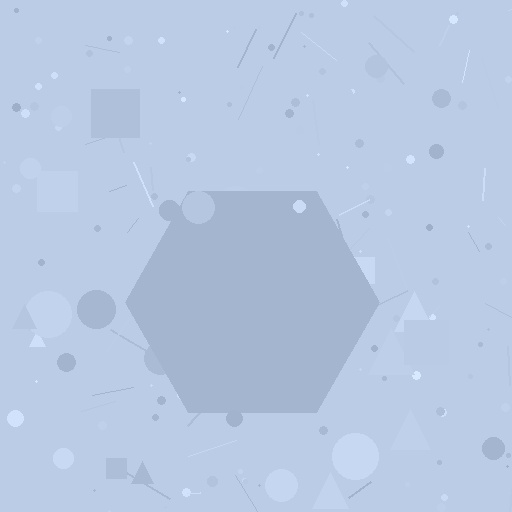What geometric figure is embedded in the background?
A hexagon is embedded in the background.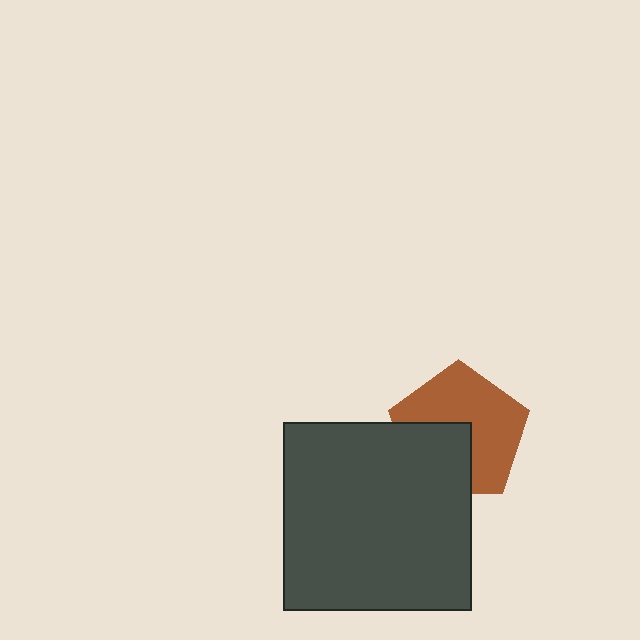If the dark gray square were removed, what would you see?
You would see the complete brown pentagon.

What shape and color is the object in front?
The object in front is a dark gray square.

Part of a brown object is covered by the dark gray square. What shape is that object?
It is a pentagon.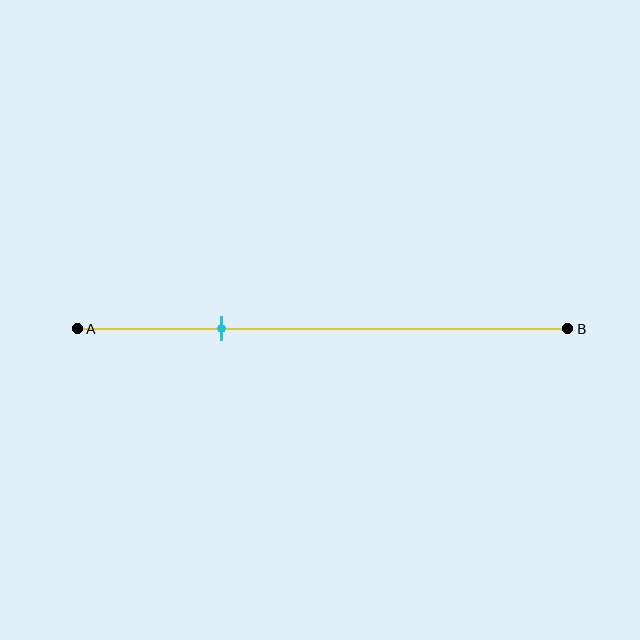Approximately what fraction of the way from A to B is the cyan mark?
The cyan mark is approximately 30% of the way from A to B.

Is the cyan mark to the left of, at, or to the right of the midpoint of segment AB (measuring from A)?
The cyan mark is to the left of the midpoint of segment AB.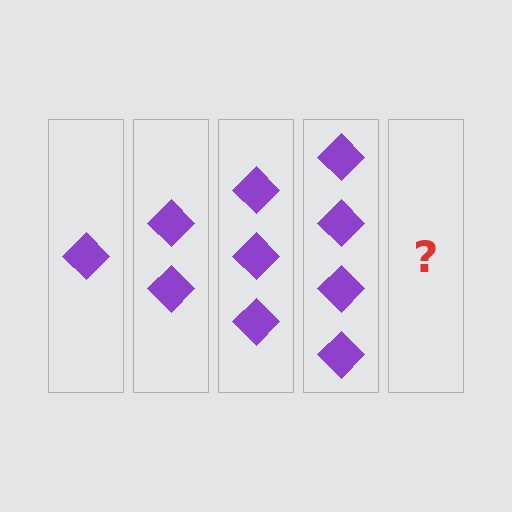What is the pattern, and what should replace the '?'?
The pattern is that each step adds one more diamond. The '?' should be 5 diamonds.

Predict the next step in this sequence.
The next step is 5 diamonds.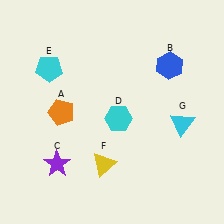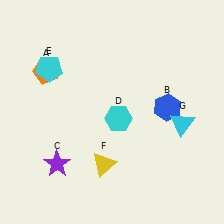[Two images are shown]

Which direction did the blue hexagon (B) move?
The blue hexagon (B) moved down.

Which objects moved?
The objects that moved are: the orange pentagon (A), the blue hexagon (B).